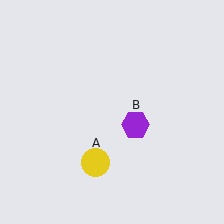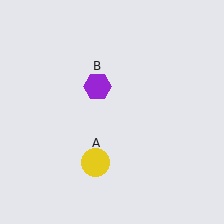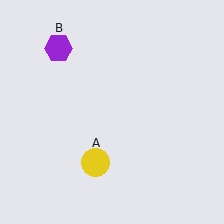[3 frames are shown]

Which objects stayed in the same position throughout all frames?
Yellow circle (object A) remained stationary.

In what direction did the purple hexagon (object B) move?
The purple hexagon (object B) moved up and to the left.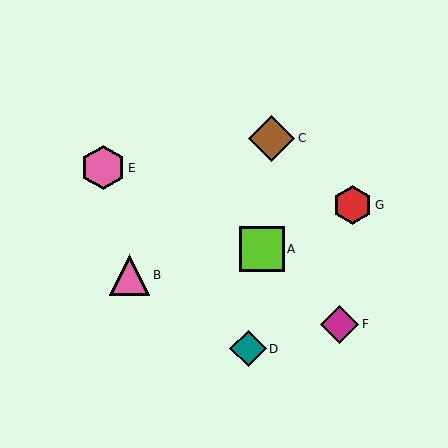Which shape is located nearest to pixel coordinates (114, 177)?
The pink hexagon (labeled E) at (103, 168) is nearest to that location.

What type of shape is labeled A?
Shape A is a lime square.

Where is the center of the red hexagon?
The center of the red hexagon is at (352, 205).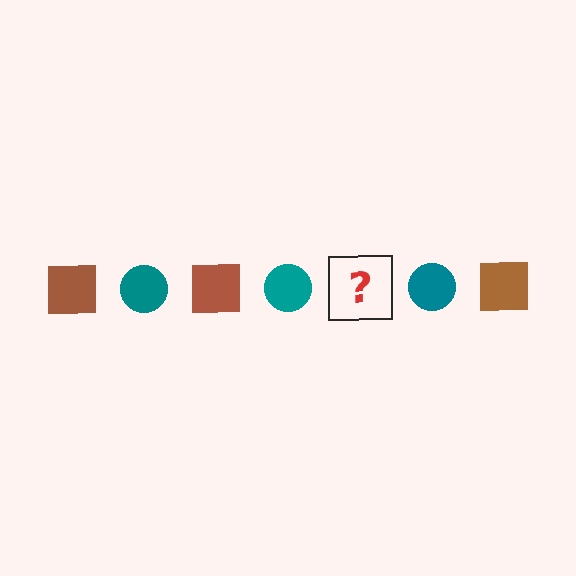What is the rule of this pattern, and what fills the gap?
The rule is that the pattern alternates between brown square and teal circle. The gap should be filled with a brown square.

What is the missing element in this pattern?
The missing element is a brown square.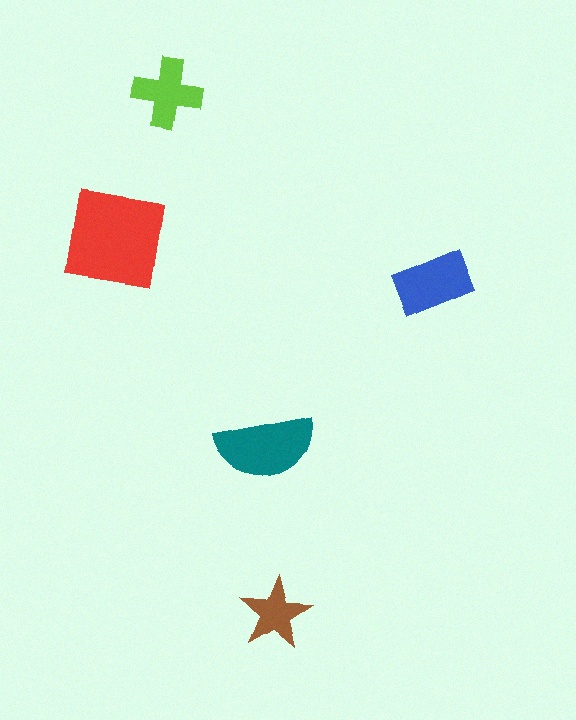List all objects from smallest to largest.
The brown star, the lime cross, the blue rectangle, the teal semicircle, the red square.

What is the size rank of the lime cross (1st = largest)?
4th.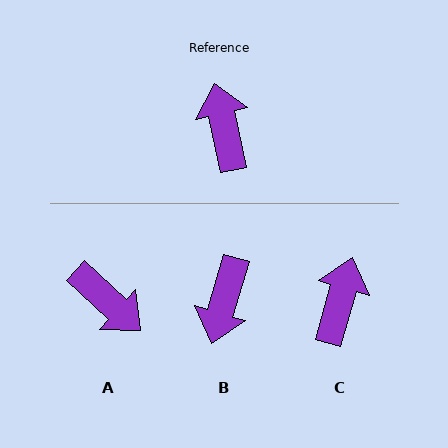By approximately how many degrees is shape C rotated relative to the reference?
Approximately 28 degrees clockwise.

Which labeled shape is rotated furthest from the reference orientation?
B, about 151 degrees away.